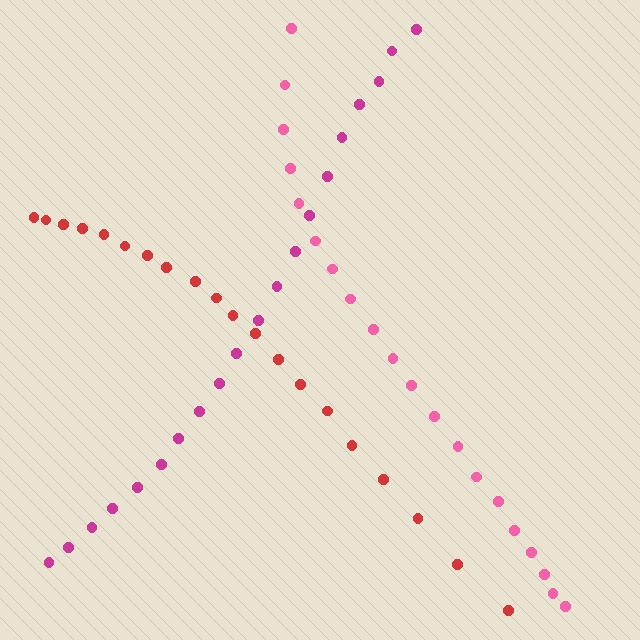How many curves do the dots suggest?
There are 3 distinct paths.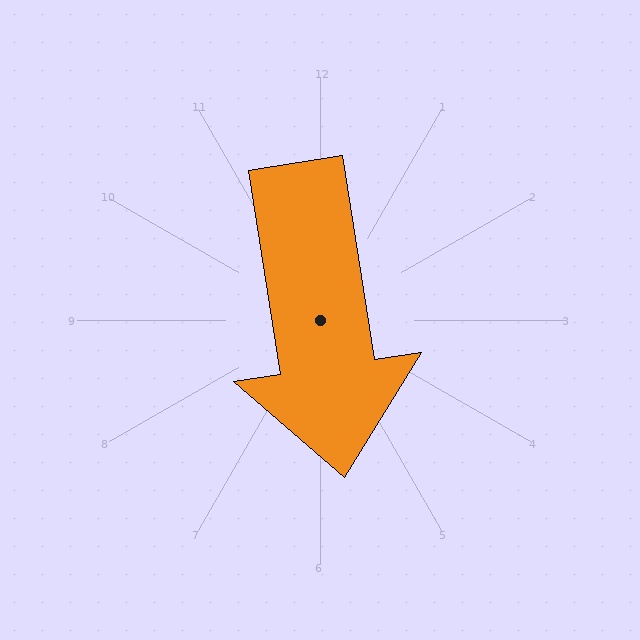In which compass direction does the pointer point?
South.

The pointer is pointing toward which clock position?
Roughly 6 o'clock.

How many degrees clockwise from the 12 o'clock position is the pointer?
Approximately 171 degrees.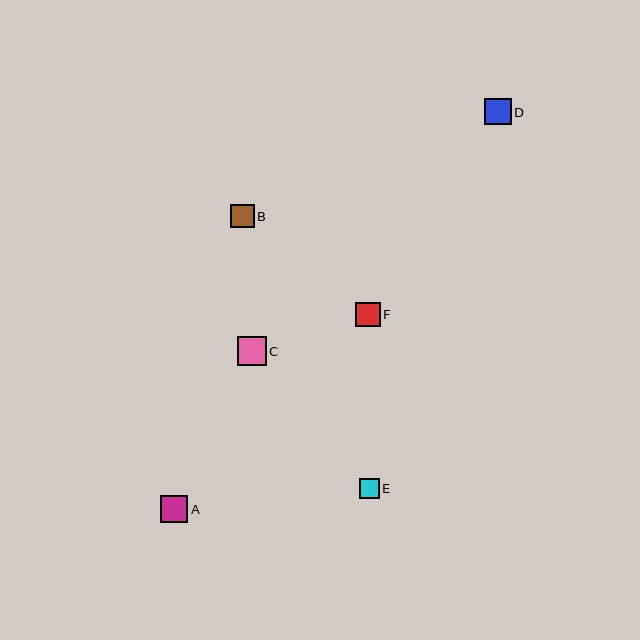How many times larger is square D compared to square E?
Square D is approximately 1.3 times the size of square E.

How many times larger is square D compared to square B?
Square D is approximately 1.1 times the size of square B.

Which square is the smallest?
Square E is the smallest with a size of approximately 20 pixels.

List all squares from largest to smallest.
From largest to smallest: C, A, D, F, B, E.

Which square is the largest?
Square C is the largest with a size of approximately 29 pixels.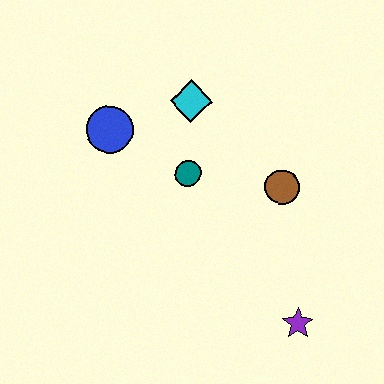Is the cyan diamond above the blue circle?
Yes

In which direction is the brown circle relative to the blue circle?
The brown circle is to the right of the blue circle.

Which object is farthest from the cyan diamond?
The purple star is farthest from the cyan diamond.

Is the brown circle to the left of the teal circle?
No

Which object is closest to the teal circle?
The cyan diamond is closest to the teal circle.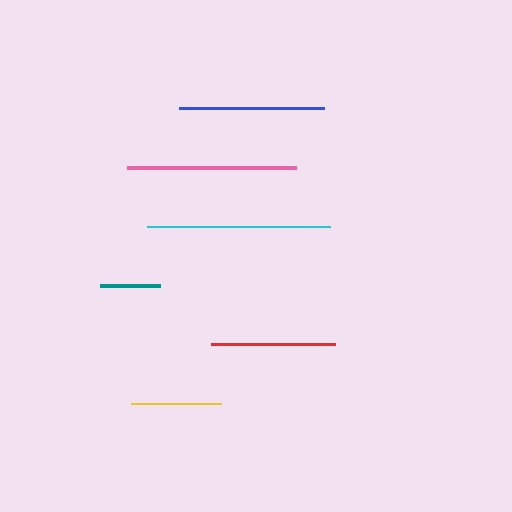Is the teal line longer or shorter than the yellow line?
The yellow line is longer than the teal line.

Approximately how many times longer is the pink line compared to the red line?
The pink line is approximately 1.4 times the length of the red line.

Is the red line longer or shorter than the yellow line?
The red line is longer than the yellow line.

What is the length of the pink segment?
The pink segment is approximately 169 pixels long.